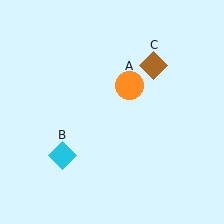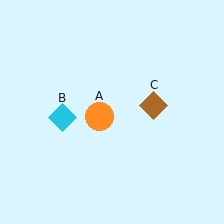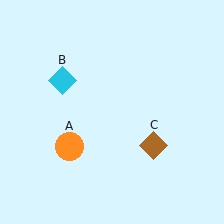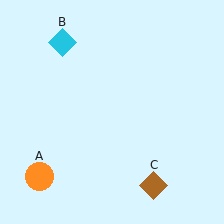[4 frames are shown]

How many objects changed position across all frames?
3 objects changed position: orange circle (object A), cyan diamond (object B), brown diamond (object C).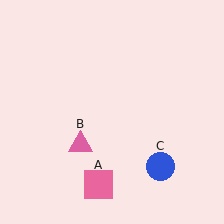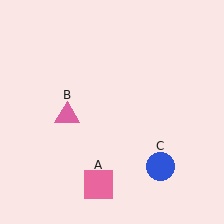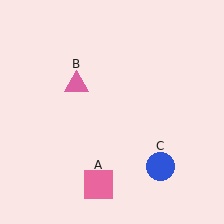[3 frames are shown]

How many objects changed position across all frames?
1 object changed position: pink triangle (object B).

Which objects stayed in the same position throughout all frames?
Pink square (object A) and blue circle (object C) remained stationary.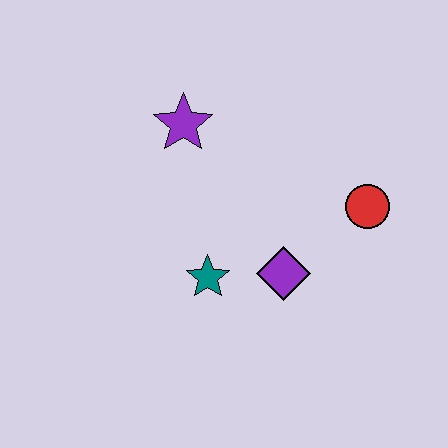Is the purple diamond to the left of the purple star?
No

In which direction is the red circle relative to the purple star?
The red circle is to the right of the purple star.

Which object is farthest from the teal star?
The red circle is farthest from the teal star.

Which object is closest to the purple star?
The teal star is closest to the purple star.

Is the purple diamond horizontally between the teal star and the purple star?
No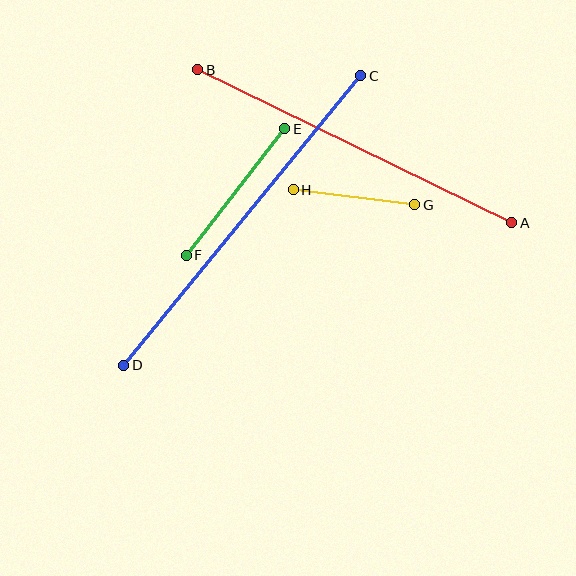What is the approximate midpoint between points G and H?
The midpoint is at approximately (354, 197) pixels.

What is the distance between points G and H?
The distance is approximately 122 pixels.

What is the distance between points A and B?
The distance is approximately 349 pixels.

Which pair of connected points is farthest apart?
Points C and D are farthest apart.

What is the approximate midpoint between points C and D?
The midpoint is at approximately (242, 221) pixels.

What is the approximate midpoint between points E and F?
The midpoint is at approximately (236, 192) pixels.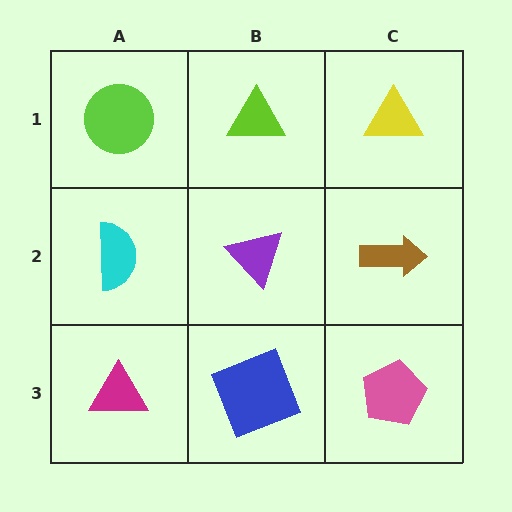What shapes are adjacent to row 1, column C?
A brown arrow (row 2, column C), a lime triangle (row 1, column B).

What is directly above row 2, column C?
A yellow triangle.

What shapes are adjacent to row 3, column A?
A cyan semicircle (row 2, column A), a blue square (row 3, column B).